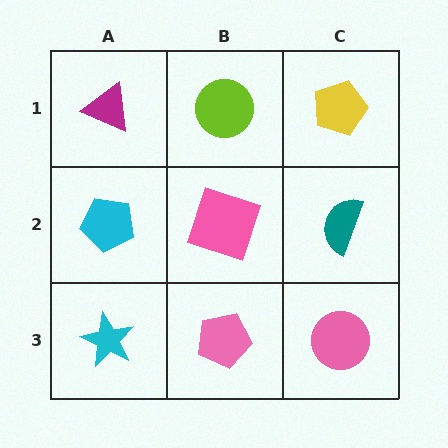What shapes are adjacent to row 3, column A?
A cyan pentagon (row 2, column A), a pink pentagon (row 3, column B).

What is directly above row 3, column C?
A teal semicircle.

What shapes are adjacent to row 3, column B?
A pink square (row 2, column B), a cyan star (row 3, column A), a pink circle (row 3, column C).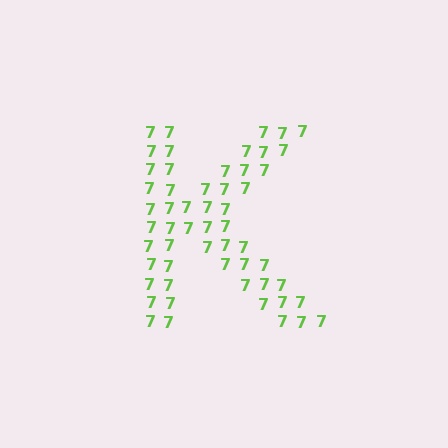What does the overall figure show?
The overall figure shows the letter K.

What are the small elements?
The small elements are digit 7's.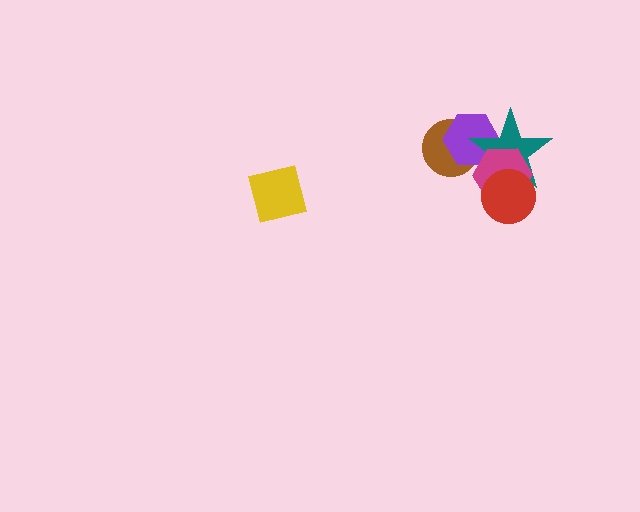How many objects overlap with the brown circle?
2 objects overlap with the brown circle.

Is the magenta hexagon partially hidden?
Yes, it is partially covered by another shape.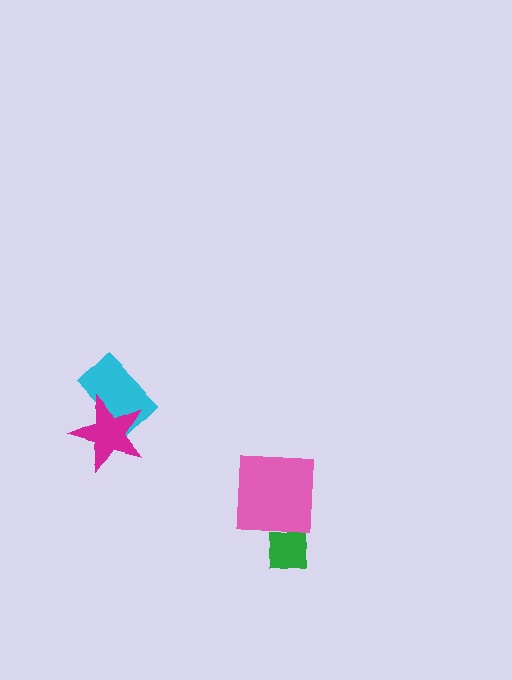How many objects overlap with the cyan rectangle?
1 object overlaps with the cyan rectangle.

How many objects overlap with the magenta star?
1 object overlaps with the magenta star.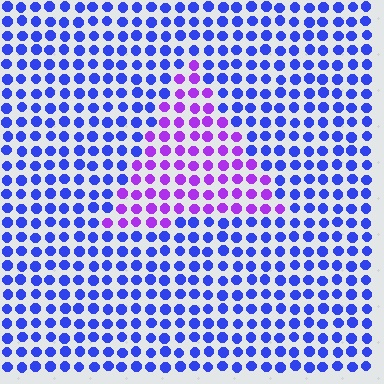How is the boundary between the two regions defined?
The boundary is defined purely by a slight shift in hue (about 46 degrees). Spacing, size, and orientation are identical on both sides.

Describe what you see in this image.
The image is filled with small blue elements in a uniform arrangement. A triangle-shaped region is visible where the elements are tinted to a slightly different hue, forming a subtle color boundary.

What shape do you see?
I see a triangle.